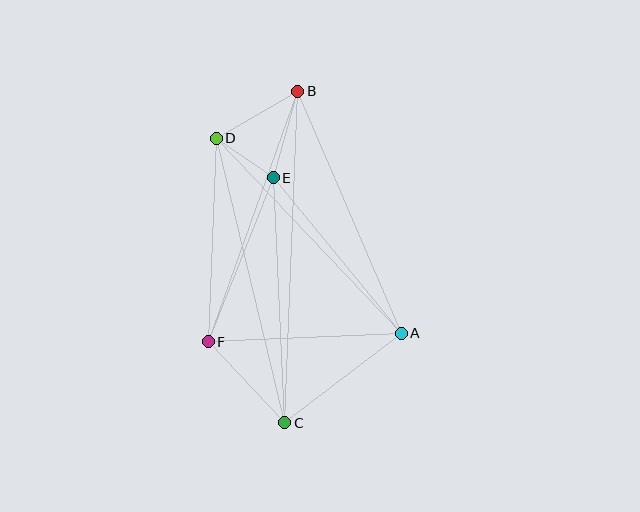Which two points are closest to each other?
Points D and E are closest to each other.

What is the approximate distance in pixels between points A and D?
The distance between A and D is approximately 269 pixels.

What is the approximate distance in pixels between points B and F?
The distance between B and F is approximately 266 pixels.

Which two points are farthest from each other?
Points B and C are farthest from each other.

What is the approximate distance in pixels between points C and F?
The distance between C and F is approximately 112 pixels.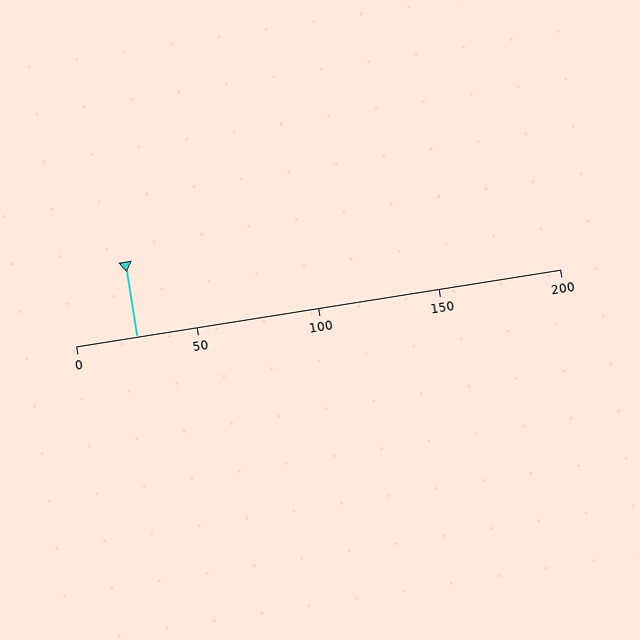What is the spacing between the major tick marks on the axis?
The major ticks are spaced 50 apart.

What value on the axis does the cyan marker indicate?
The marker indicates approximately 25.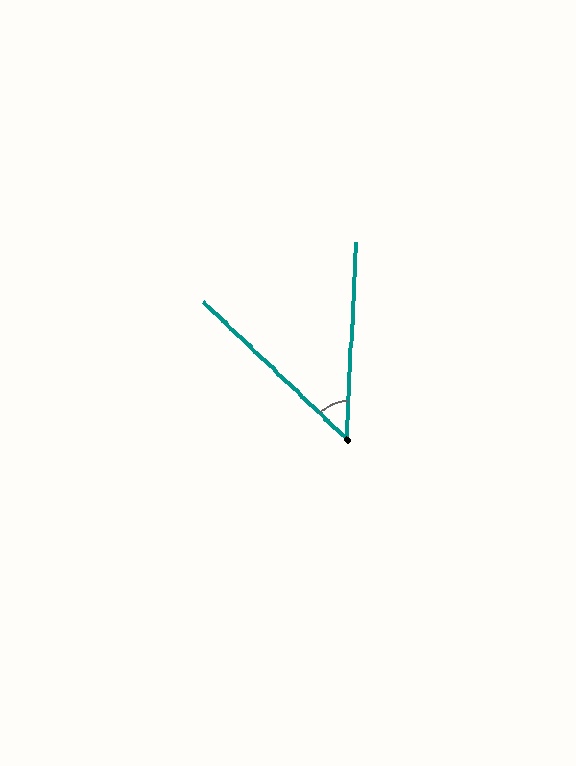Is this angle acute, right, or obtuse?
It is acute.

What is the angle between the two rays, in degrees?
Approximately 49 degrees.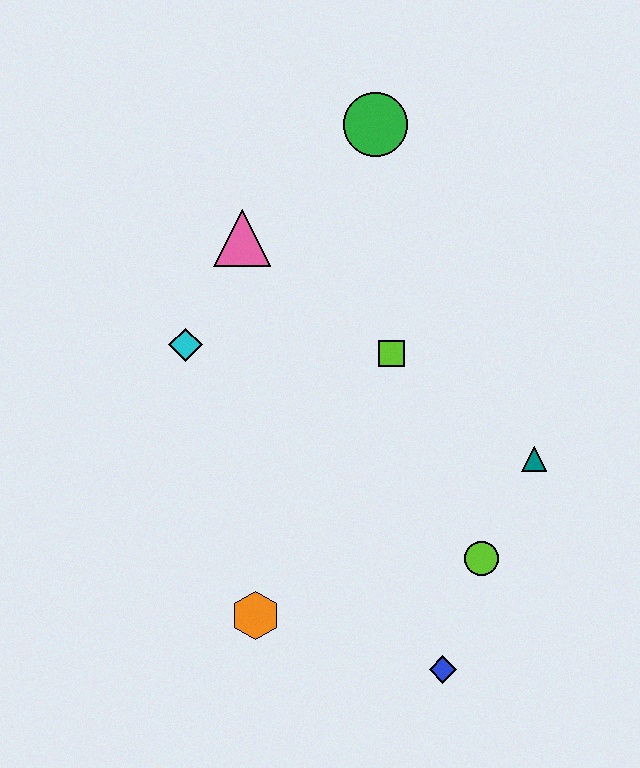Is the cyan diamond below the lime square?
No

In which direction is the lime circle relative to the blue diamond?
The lime circle is above the blue diamond.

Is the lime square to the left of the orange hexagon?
No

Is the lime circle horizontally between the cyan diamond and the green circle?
No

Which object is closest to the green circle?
The pink triangle is closest to the green circle.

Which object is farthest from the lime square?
The blue diamond is farthest from the lime square.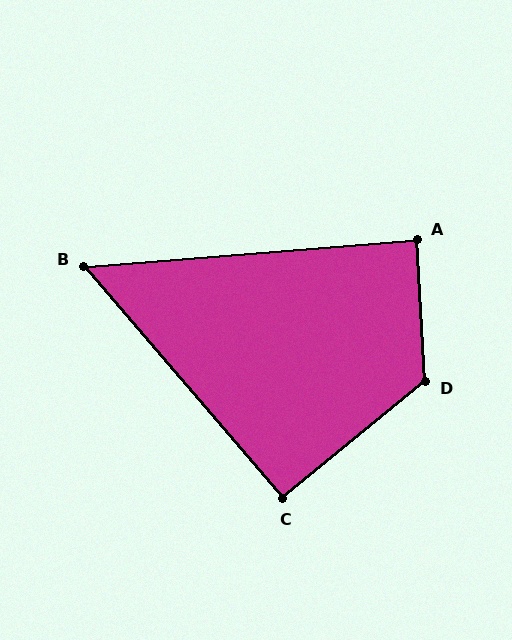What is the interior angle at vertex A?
Approximately 89 degrees (approximately right).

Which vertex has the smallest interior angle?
B, at approximately 54 degrees.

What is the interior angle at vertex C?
Approximately 91 degrees (approximately right).